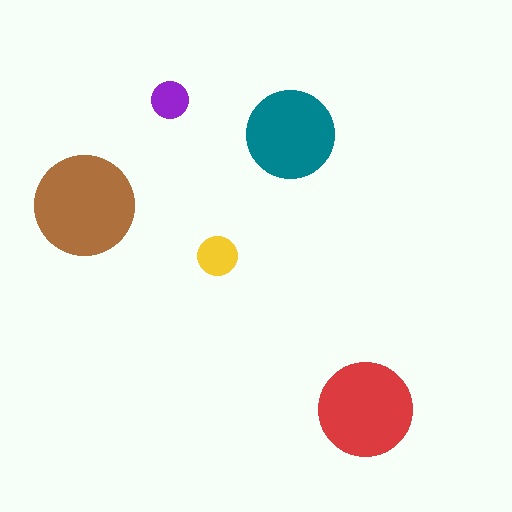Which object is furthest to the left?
The brown circle is leftmost.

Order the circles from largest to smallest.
the brown one, the red one, the teal one, the yellow one, the purple one.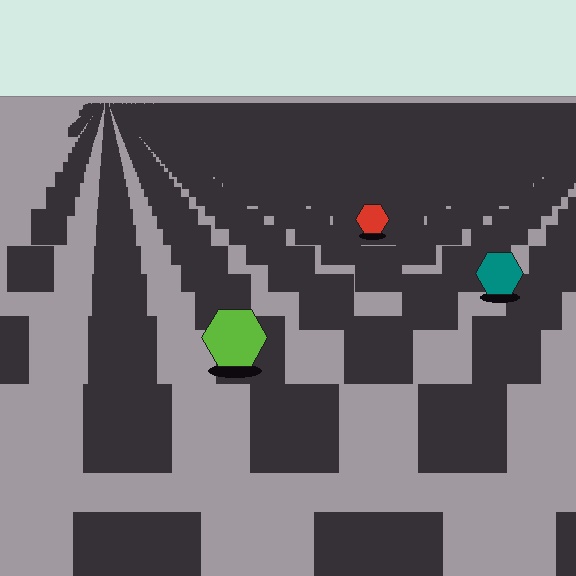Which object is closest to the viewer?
The lime hexagon is closest. The texture marks near it are larger and more spread out.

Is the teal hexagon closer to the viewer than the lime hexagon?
No. The lime hexagon is closer — you can tell from the texture gradient: the ground texture is coarser near it.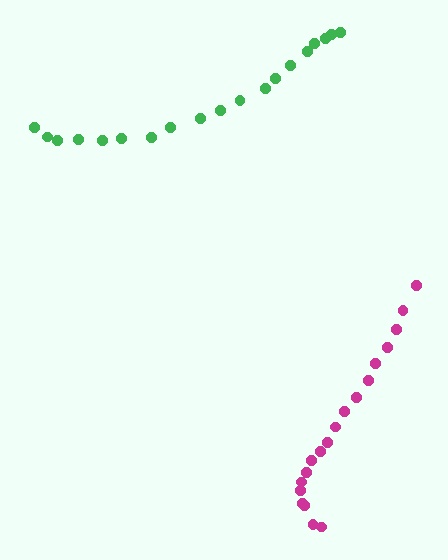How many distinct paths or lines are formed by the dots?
There are 2 distinct paths.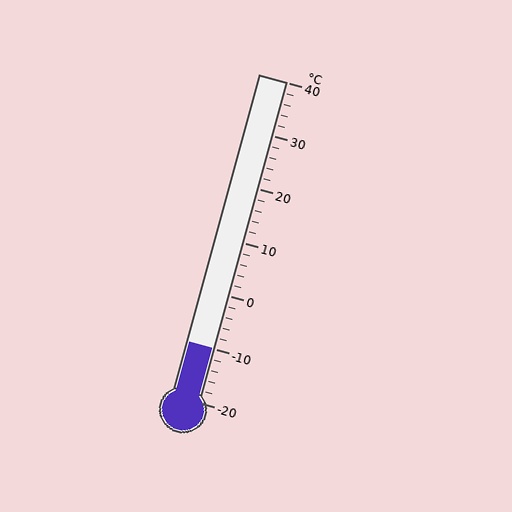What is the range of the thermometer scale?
The thermometer scale ranges from -20°C to 40°C.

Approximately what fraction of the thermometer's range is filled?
The thermometer is filled to approximately 15% of its range.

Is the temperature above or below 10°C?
The temperature is below 10°C.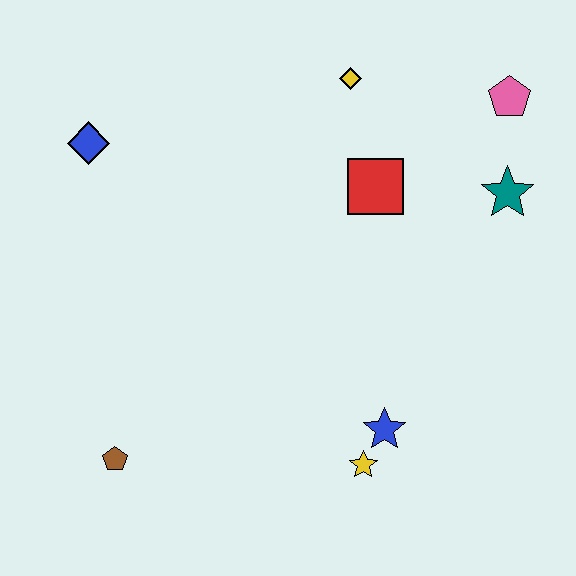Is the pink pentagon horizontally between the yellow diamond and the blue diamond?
No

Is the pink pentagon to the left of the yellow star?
No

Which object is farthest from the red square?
The brown pentagon is farthest from the red square.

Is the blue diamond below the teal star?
No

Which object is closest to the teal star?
The pink pentagon is closest to the teal star.